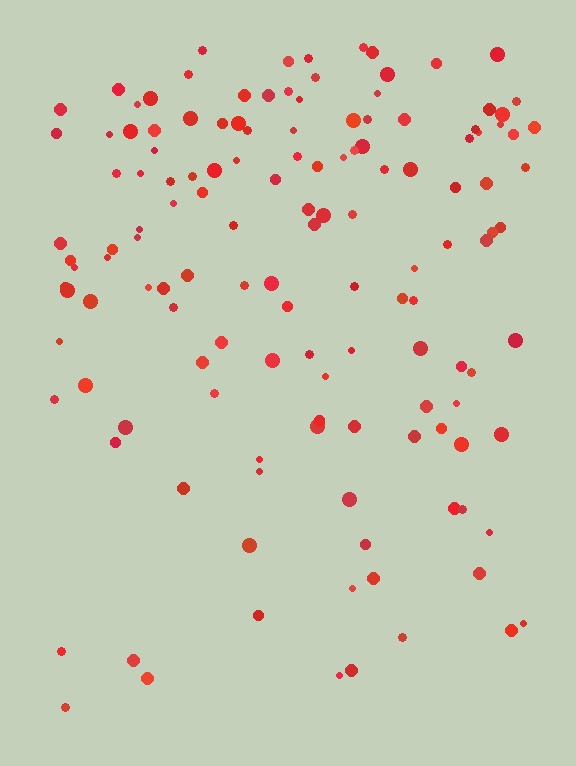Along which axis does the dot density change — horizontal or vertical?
Vertical.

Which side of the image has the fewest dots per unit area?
The bottom.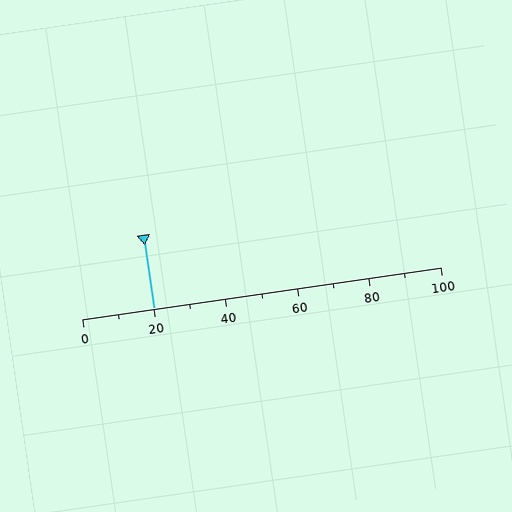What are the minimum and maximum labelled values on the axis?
The axis runs from 0 to 100.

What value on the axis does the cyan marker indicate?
The marker indicates approximately 20.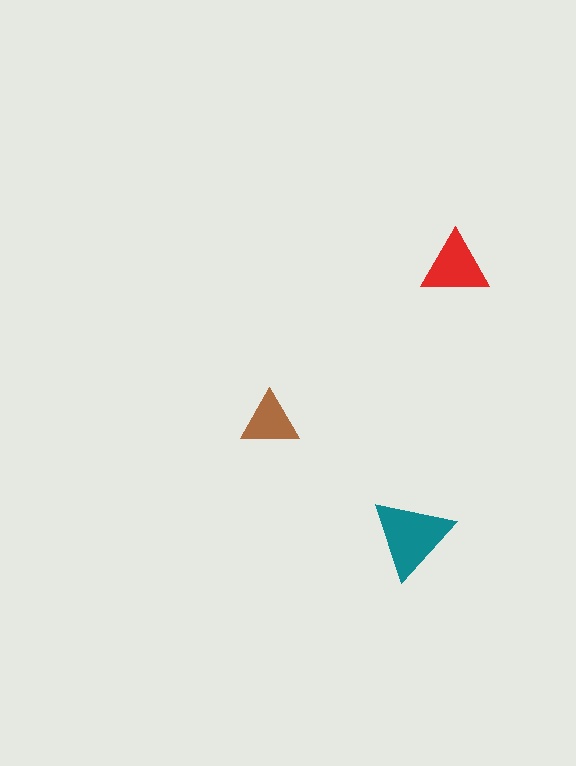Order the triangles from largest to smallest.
the teal one, the red one, the brown one.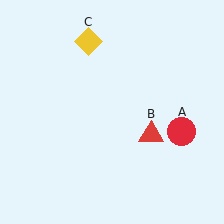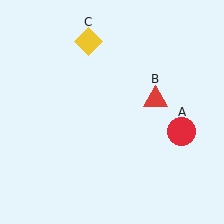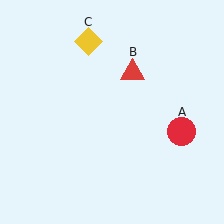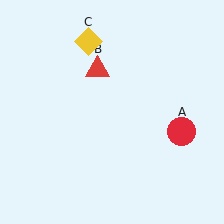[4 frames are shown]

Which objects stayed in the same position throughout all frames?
Red circle (object A) and yellow diamond (object C) remained stationary.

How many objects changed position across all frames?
1 object changed position: red triangle (object B).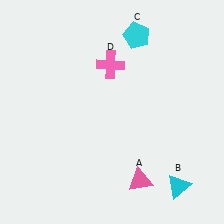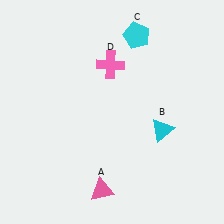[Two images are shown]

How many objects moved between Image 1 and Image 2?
2 objects moved between the two images.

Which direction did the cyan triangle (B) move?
The cyan triangle (B) moved up.